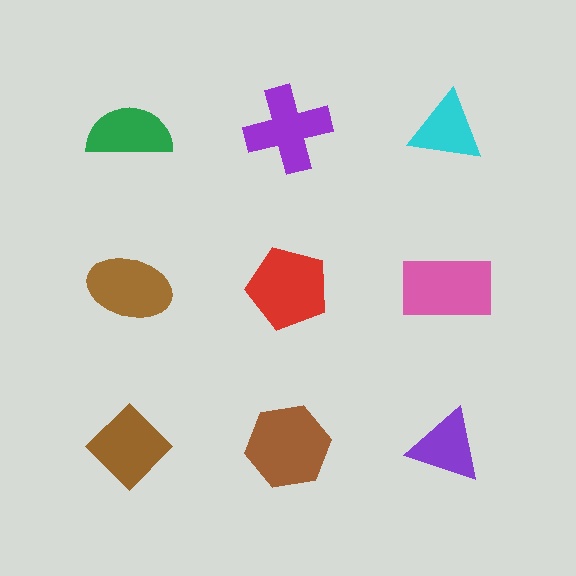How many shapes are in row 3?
3 shapes.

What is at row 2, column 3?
A pink rectangle.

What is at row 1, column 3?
A cyan triangle.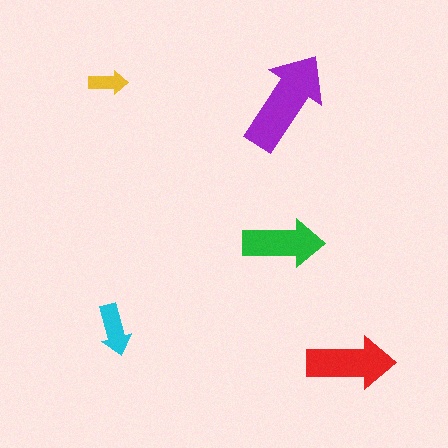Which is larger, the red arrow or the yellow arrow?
The red one.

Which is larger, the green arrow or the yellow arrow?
The green one.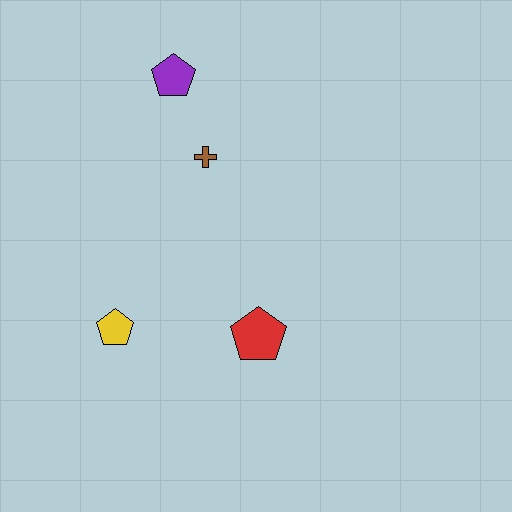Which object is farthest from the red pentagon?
The purple pentagon is farthest from the red pentagon.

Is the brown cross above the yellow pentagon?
Yes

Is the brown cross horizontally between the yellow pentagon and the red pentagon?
Yes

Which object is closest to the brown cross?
The purple pentagon is closest to the brown cross.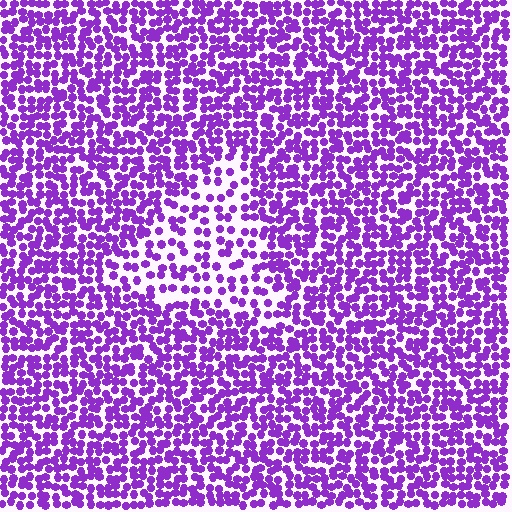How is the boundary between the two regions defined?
The boundary is defined by a change in element density (approximately 1.9x ratio). All elements are the same color, size, and shape.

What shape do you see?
I see a triangle.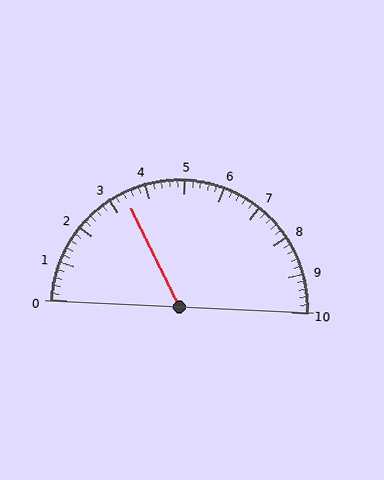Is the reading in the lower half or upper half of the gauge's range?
The reading is in the lower half of the range (0 to 10).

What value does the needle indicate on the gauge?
The needle indicates approximately 3.4.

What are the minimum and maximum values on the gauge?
The gauge ranges from 0 to 10.